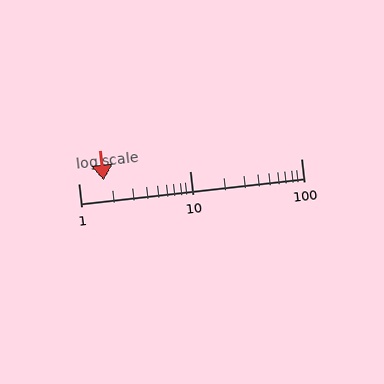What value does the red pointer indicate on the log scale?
The pointer indicates approximately 1.7.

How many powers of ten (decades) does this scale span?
The scale spans 2 decades, from 1 to 100.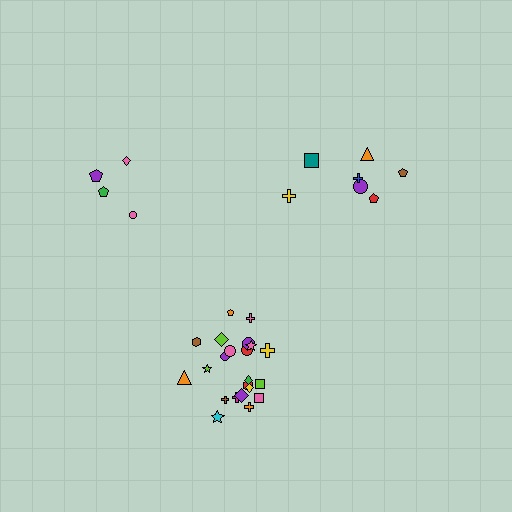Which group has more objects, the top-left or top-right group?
The top-right group.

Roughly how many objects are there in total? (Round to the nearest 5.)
Roughly 35 objects in total.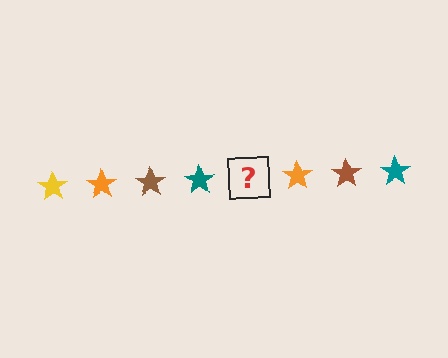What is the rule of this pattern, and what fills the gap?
The rule is that the pattern cycles through yellow, orange, brown, teal stars. The gap should be filled with a yellow star.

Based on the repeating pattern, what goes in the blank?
The blank should be a yellow star.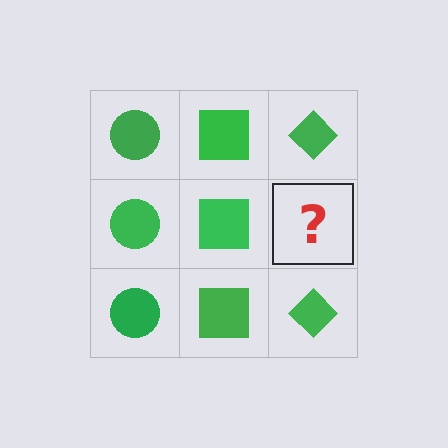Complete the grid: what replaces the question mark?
The question mark should be replaced with a green diamond.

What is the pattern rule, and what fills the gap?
The rule is that each column has a consistent shape. The gap should be filled with a green diamond.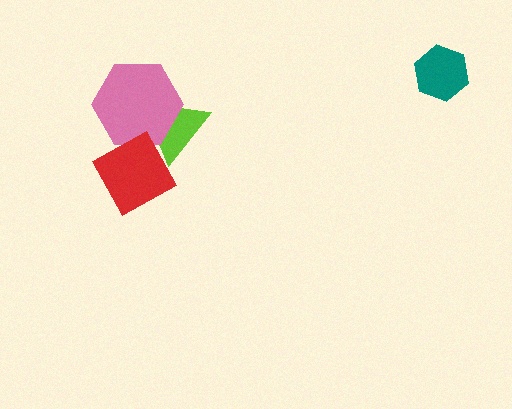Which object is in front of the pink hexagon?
The red diamond is in front of the pink hexagon.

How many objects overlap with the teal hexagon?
0 objects overlap with the teal hexagon.